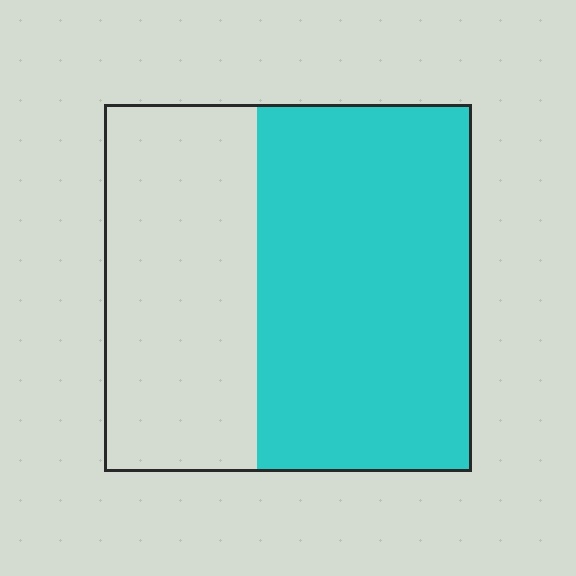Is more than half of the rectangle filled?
Yes.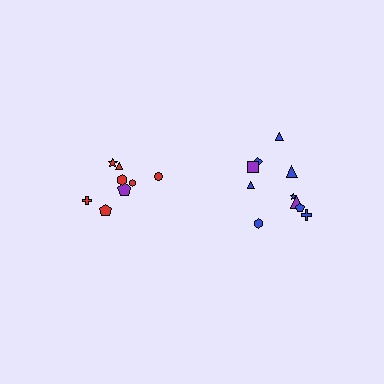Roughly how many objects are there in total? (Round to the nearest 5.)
Roughly 20 objects in total.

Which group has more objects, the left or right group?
The right group.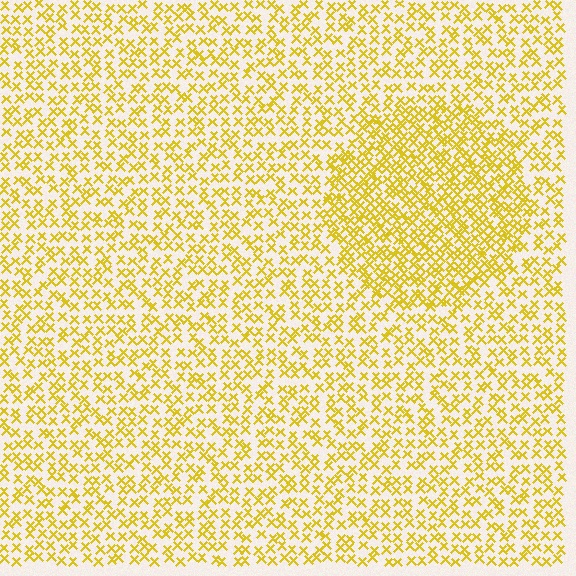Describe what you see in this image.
The image contains small yellow elements arranged at two different densities. A circle-shaped region is visible where the elements are more densely packed than the surrounding area.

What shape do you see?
I see a circle.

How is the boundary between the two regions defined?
The boundary is defined by a change in element density (approximately 1.8x ratio). All elements are the same color, size, and shape.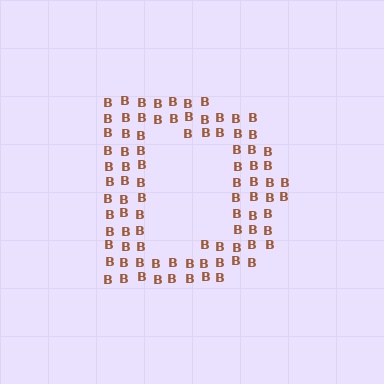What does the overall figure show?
The overall figure shows the letter D.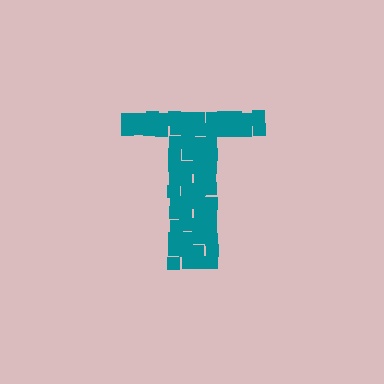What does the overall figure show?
The overall figure shows the letter T.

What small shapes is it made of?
It is made of small squares.